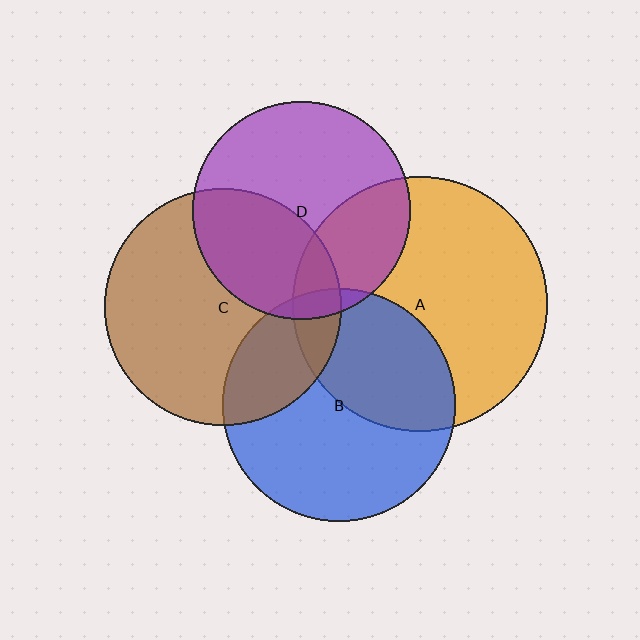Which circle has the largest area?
Circle A (orange).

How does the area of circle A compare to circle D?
Approximately 1.4 times.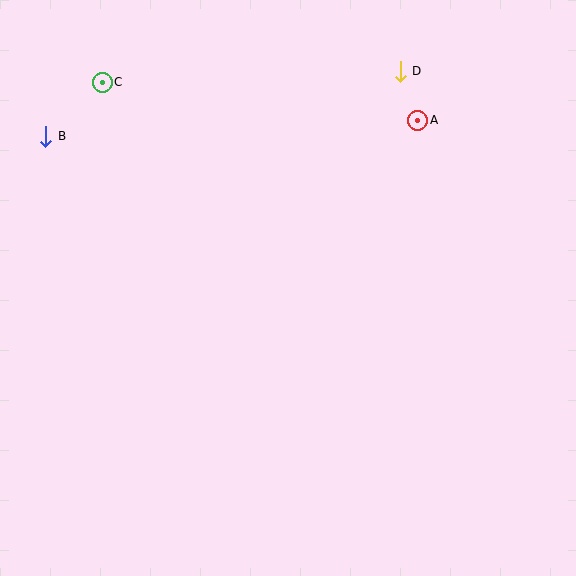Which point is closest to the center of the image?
Point A at (418, 120) is closest to the center.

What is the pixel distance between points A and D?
The distance between A and D is 52 pixels.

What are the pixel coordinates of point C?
Point C is at (102, 82).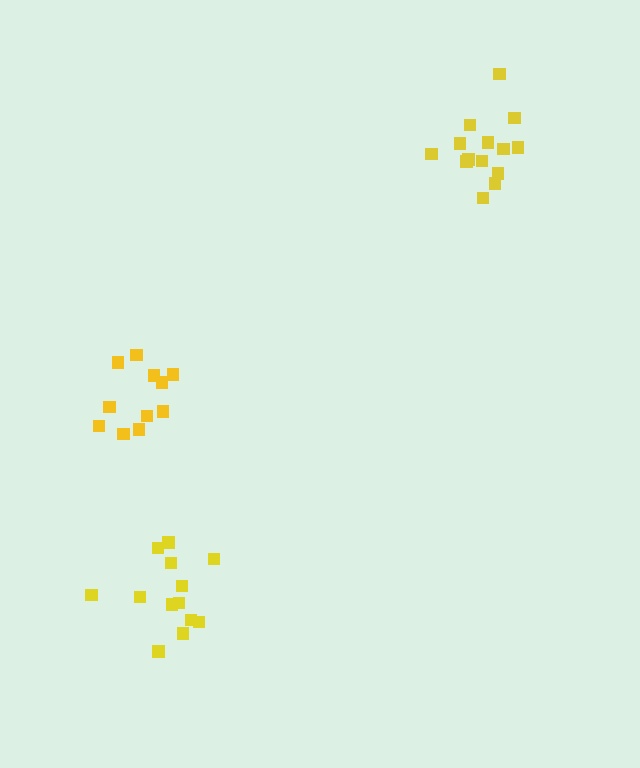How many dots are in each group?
Group 1: 14 dots, Group 2: 11 dots, Group 3: 13 dots (38 total).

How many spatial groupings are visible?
There are 3 spatial groupings.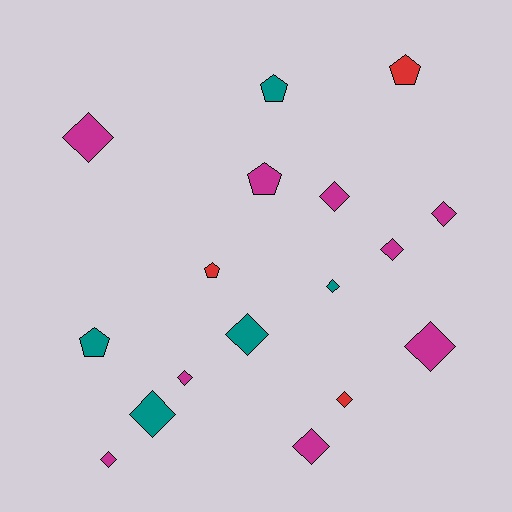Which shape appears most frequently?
Diamond, with 12 objects.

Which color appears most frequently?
Magenta, with 9 objects.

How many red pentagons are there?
There are 2 red pentagons.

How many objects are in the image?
There are 17 objects.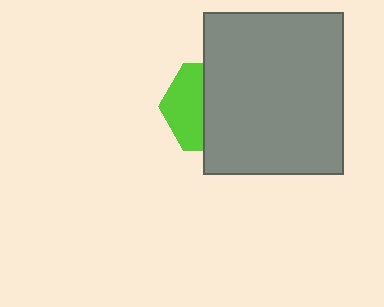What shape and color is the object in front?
The object in front is a gray rectangle.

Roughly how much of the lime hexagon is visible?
A small part of it is visible (roughly 43%).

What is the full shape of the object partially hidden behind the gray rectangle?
The partially hidden object is a lime hexagon.